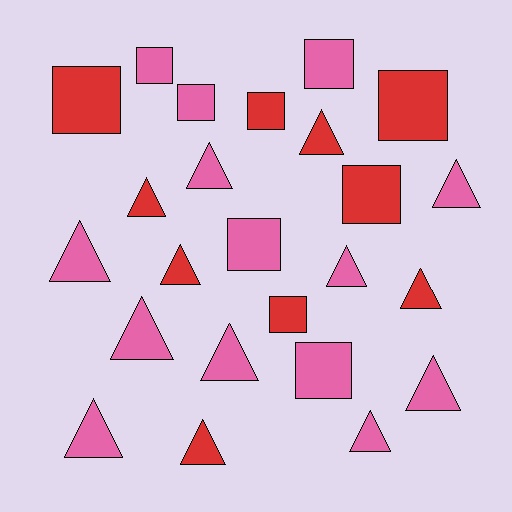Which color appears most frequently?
Pink, with 14 objects.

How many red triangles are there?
There are 5 red triangles.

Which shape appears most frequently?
Triangle, with 14 objects.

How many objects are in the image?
There are 24 objects.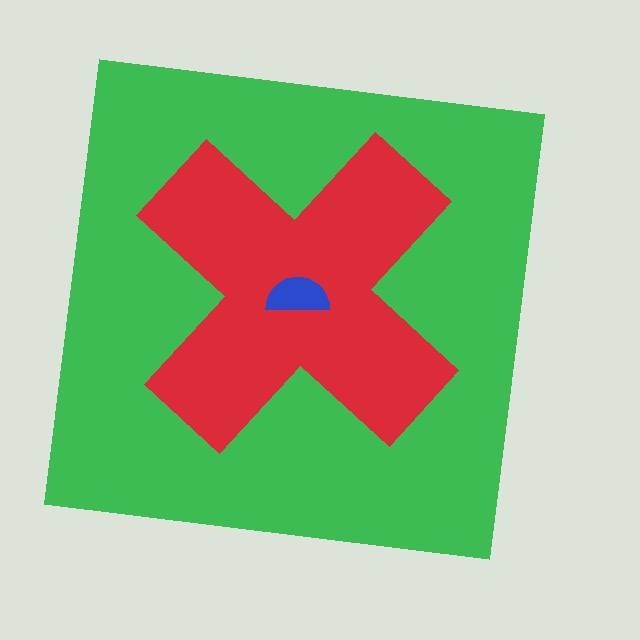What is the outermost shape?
The green square.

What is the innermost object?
The blue semicircle.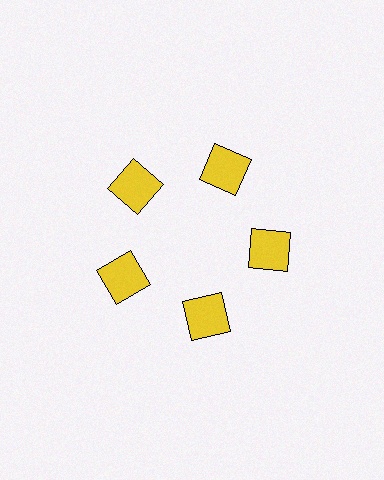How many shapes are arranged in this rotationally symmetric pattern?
There are 5 shapes, arranged in 5 groups of 1.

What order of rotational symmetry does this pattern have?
This pattern has 5-fold rotational symmetry.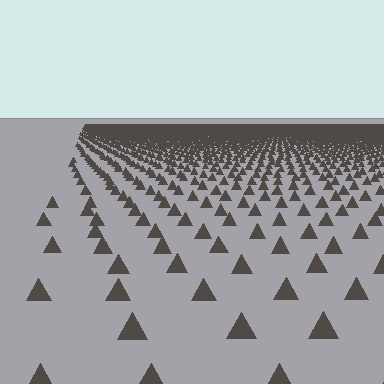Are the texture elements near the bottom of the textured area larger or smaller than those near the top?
Larger. Near the bottom, elements are closer to the viewer and appear at a bigger on-screen size.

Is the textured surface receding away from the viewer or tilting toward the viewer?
The surface is receding away from the viewer. Texture elements get smaller and denser toward the top.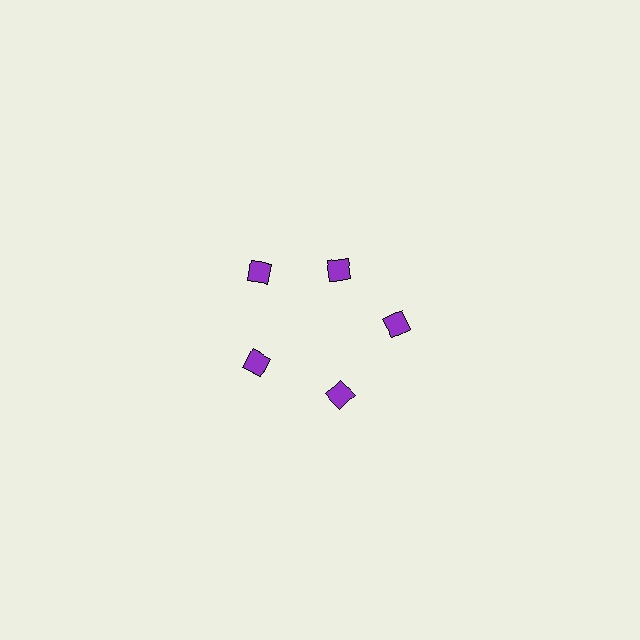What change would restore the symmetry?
The symmetry would be restored by moving it outward, back onto the ring so that all 5 diamonds sit at equal angles and equal distance from the center.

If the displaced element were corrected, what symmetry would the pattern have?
It would have 5-fold rotational symmetry — the pattern would map onto itself every 72 degrees.